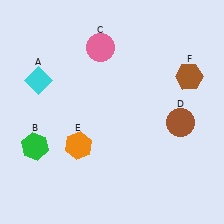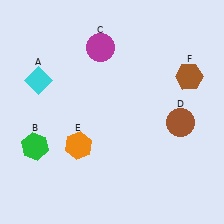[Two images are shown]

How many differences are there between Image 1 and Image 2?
There is 1 difference between the two images.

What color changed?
The circle (C) changed from pink in Image 1 to magenta in Image 2.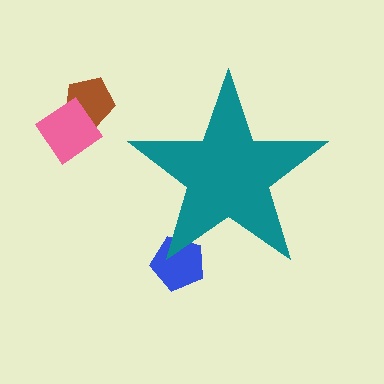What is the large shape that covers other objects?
A teal star.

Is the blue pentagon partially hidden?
Yes, the blue pentagon is partially hidden behind the teal star.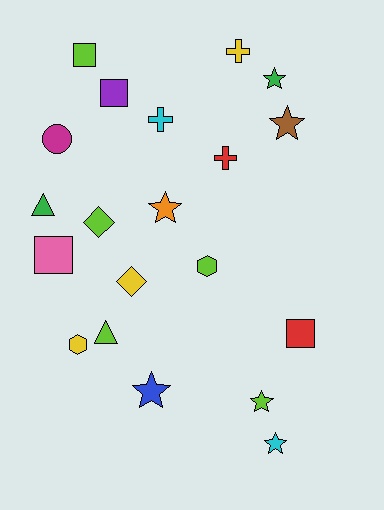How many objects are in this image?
There are 20 objects.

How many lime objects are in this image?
There are 5 lime objects.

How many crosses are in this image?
There are 3 crosses.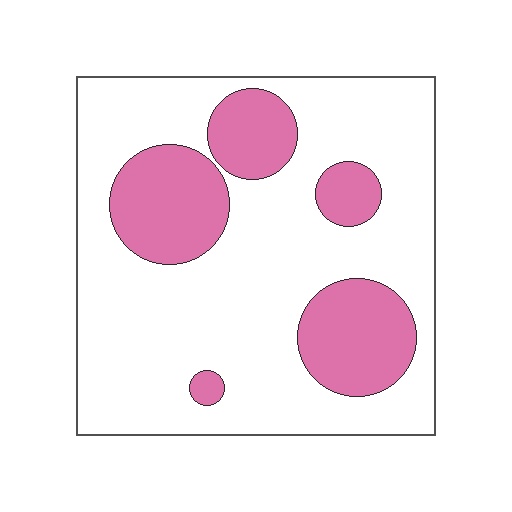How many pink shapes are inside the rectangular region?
5.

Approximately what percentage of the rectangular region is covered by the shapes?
Approximately 25%.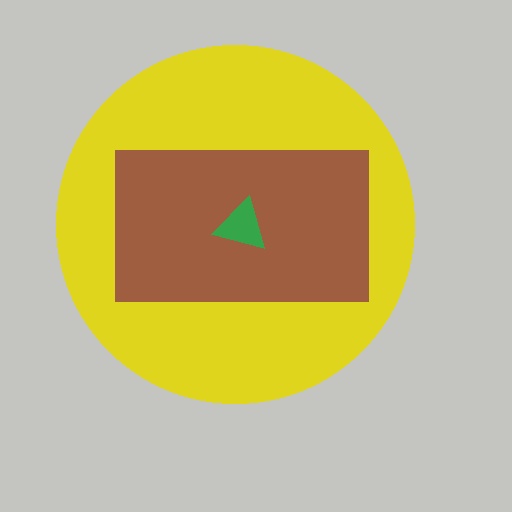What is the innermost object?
The green triangle.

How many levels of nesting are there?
3.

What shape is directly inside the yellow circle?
The brown rectangle.